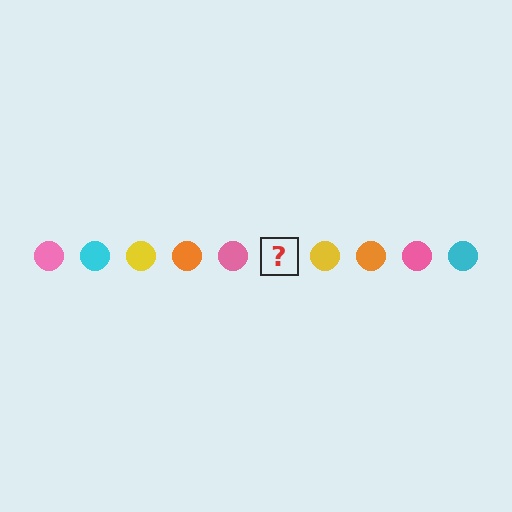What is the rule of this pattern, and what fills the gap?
The rule is that the pattern cycles through pink, cyan, yellow, orange circles. The gap should be filled with a cyan circle.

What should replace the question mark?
The question mark should be replaced with a cyan circle.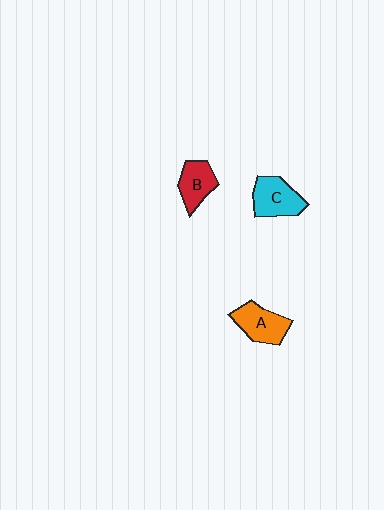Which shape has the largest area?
Shape C (cyan).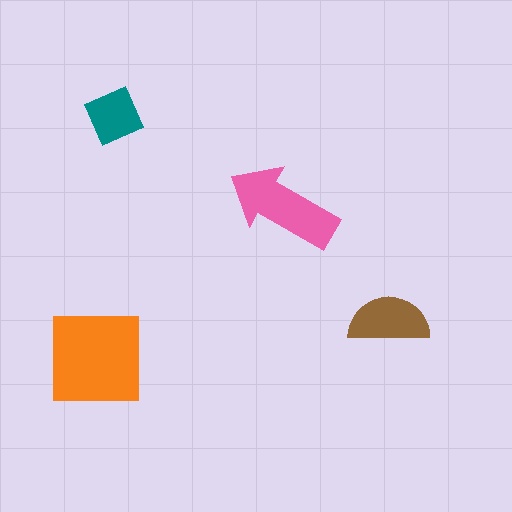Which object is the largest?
The orange square.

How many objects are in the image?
There are 4 objects in the image.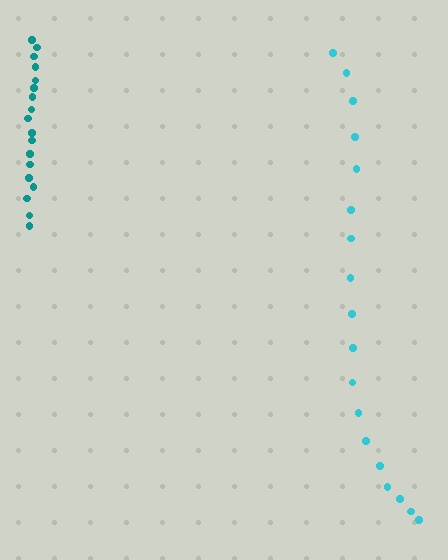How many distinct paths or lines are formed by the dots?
There are 2 distinct paths.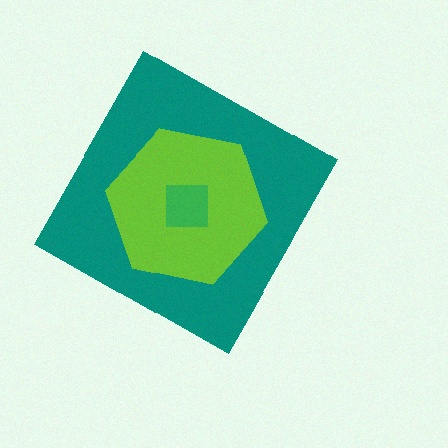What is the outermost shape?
The teal diamond.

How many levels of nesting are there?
3.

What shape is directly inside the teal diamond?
The lime hexagon.